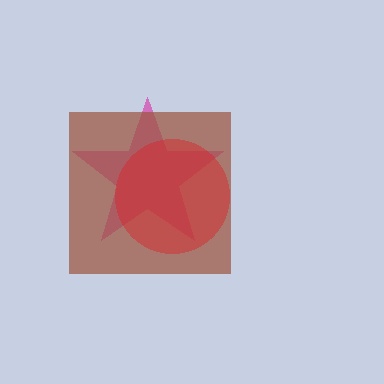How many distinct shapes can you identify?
There are 3 distinct shapes: a magenta star, a brown square, a red circle.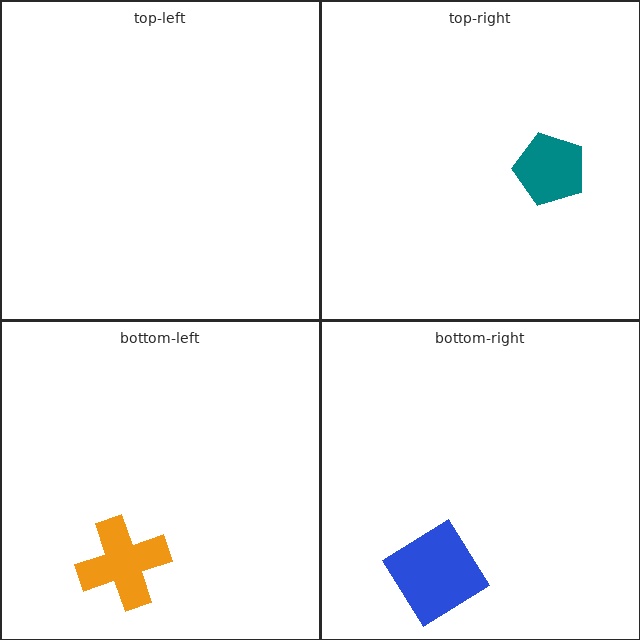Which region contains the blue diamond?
The bottom-right region.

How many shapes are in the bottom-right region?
1.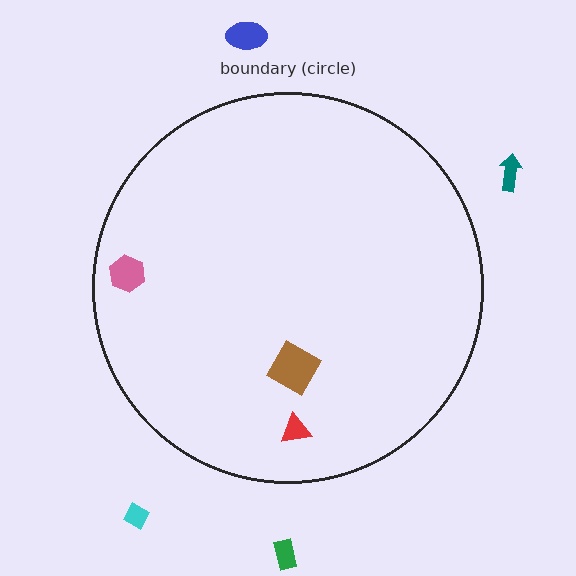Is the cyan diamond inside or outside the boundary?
Outside.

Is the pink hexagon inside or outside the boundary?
Inside.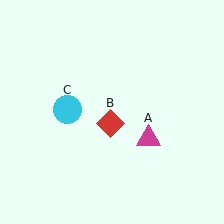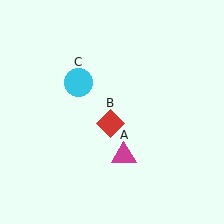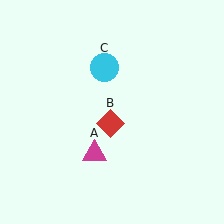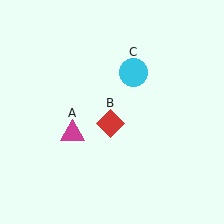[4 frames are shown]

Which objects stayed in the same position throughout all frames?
Red diamond (object B) remained stationary.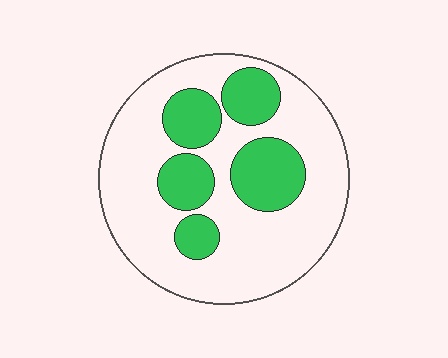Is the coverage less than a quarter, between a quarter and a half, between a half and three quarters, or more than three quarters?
Between a quarter and a half.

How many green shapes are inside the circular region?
5.